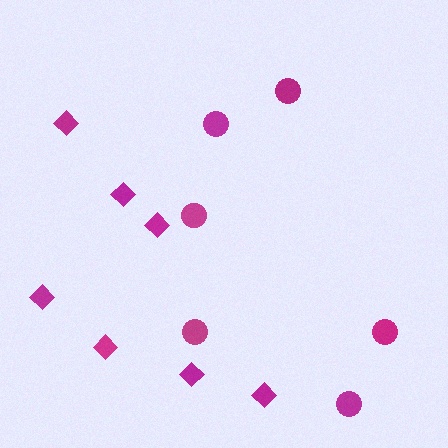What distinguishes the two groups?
There are 2 groups: one group of circles (6) and one group of diamonds (7).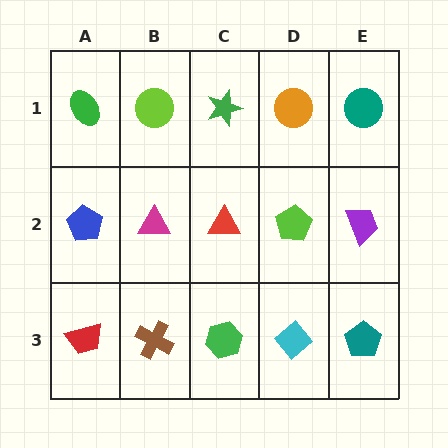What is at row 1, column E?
A teal circle.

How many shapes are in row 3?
5 shapes.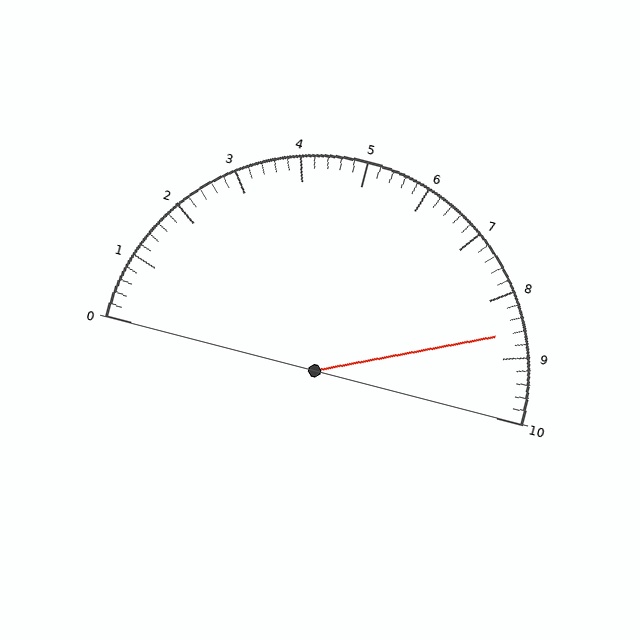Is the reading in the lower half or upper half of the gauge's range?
The reading is in the upper half of the range (0 to 10).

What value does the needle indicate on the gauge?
The needle indicates approximately 8.6.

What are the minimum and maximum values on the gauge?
The gauge ranges from 0 to 10.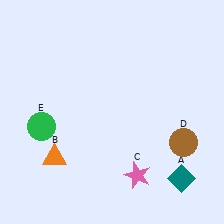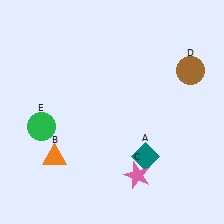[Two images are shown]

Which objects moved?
The objects that moved are: the teal diamond (A), the brown circle (D).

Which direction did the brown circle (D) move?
The brown circle (D) moved up.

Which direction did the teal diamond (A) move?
The teal diamond (A) moved left.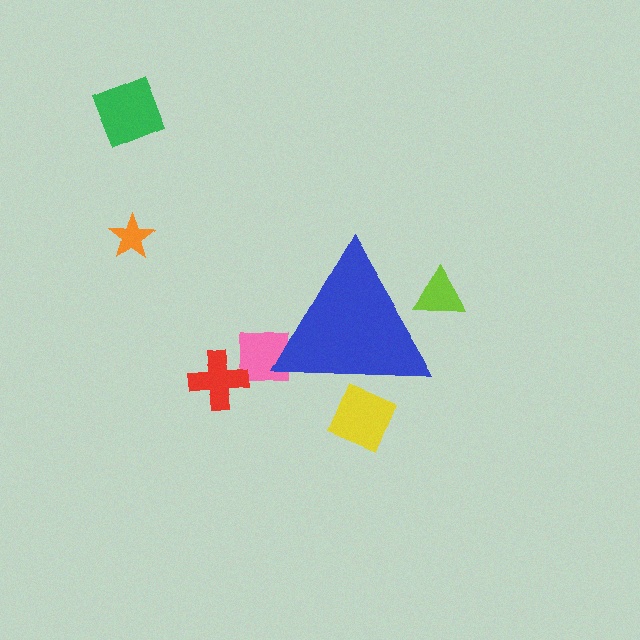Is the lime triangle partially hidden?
Yes, the lime triangle is partially hidden behind the blue triangle.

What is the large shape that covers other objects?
A blue triangle.